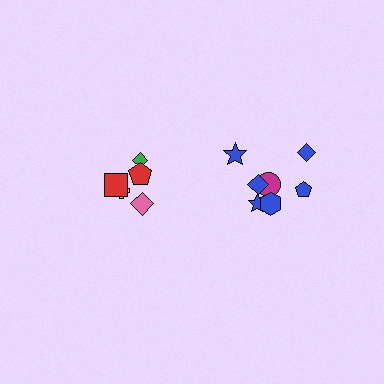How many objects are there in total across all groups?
There are 12 objects.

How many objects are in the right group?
There are 7 objects.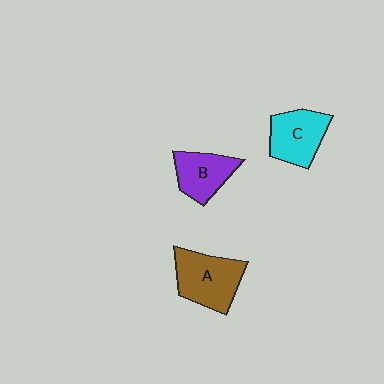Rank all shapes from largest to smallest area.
From largest to smallest: A (brown), C (cyan), B (purple).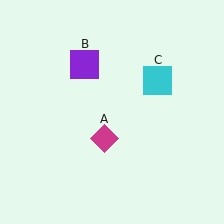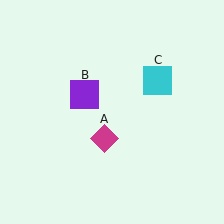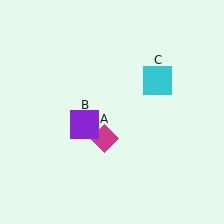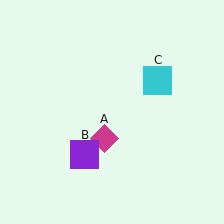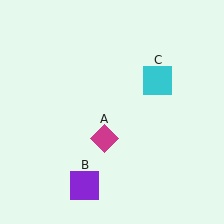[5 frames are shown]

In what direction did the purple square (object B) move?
The purple square (object B) moved down.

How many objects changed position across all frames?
1 object changed position: purple square (object B).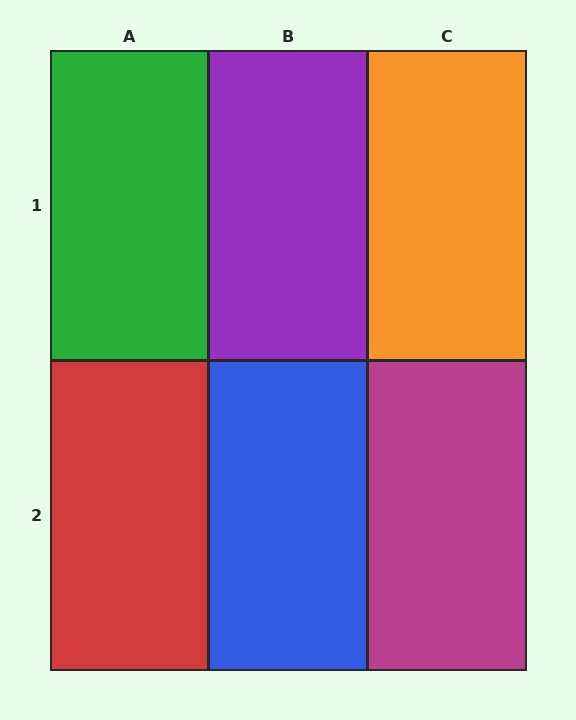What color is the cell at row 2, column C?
Magenta.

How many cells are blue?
1 cell is blue.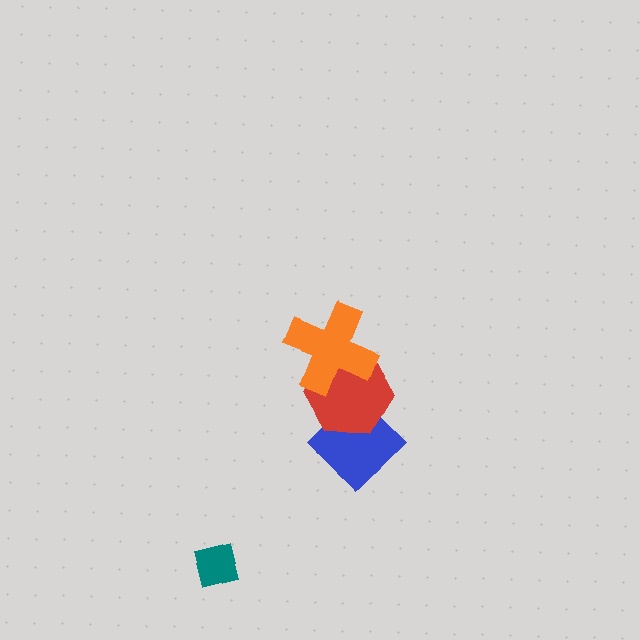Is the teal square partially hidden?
No, no other shape covers it.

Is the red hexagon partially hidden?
Yes, it is partially covered by another shape.